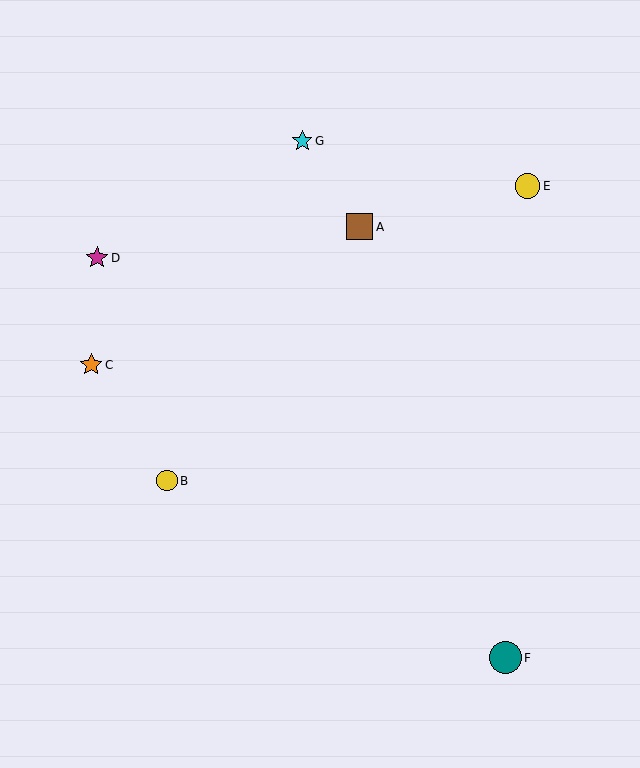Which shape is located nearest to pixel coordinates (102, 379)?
The orange star (labeled C) at (91, 365) is nearest to that location.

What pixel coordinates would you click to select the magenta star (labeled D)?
Click at (97, 258) to select the magenta star D.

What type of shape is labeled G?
Shape G is a cyan star.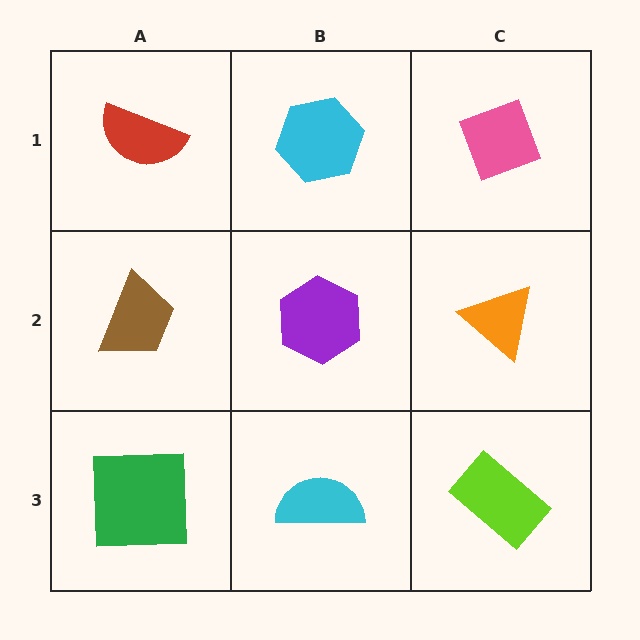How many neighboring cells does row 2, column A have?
3.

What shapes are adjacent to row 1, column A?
A brown trapezoid (row 2, column A), a cyan hexagon (row 1, column B).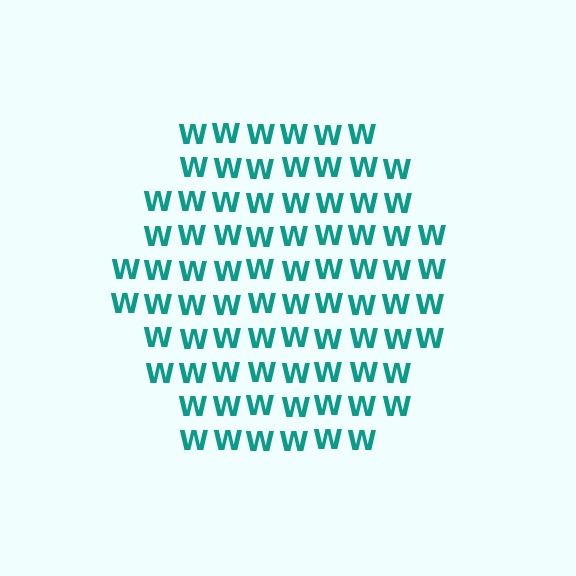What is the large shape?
The large shape is a hexagon.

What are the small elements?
The small elements are letter W's.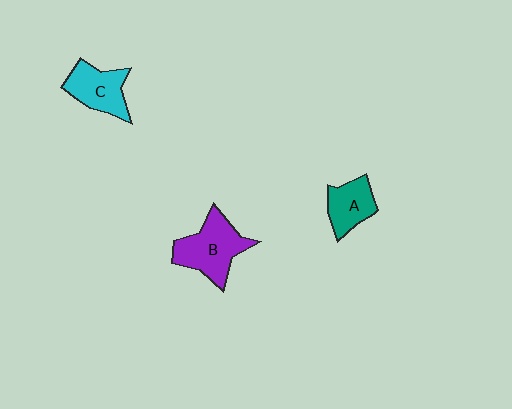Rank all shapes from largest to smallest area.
From largest to smallest: B (purple), C (cyan), A (teal).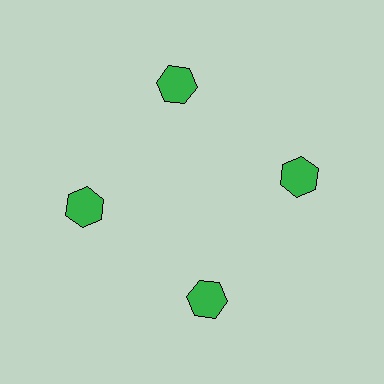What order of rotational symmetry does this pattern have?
This pattern has 4-fold rotational symmetry.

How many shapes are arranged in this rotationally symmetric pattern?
There are 4 shapes, arranged in 4 groups of 1.